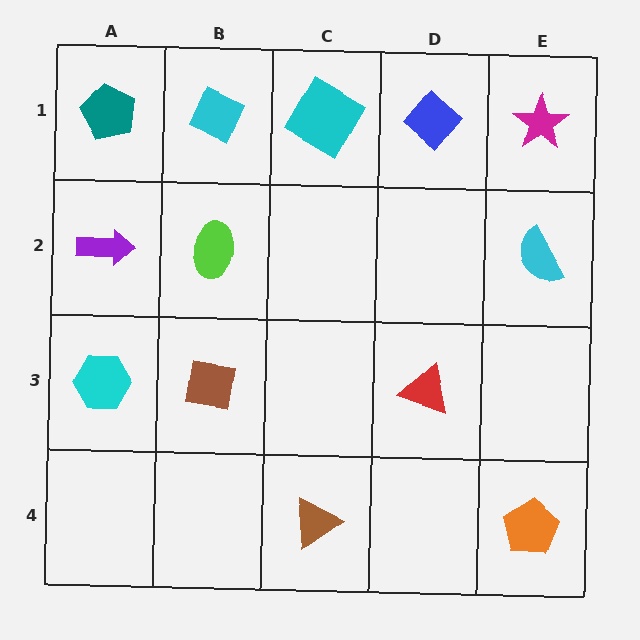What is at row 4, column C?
A brown triangle.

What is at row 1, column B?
A cyan diamond.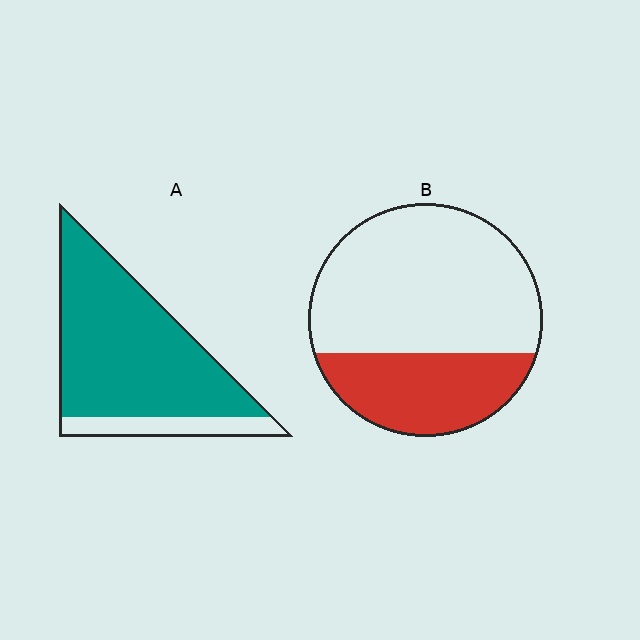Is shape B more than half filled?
No.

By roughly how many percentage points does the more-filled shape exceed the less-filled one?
By roughly 50 percentage points (A over B).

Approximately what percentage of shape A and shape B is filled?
A is approximately 85% and B is approximately 30%.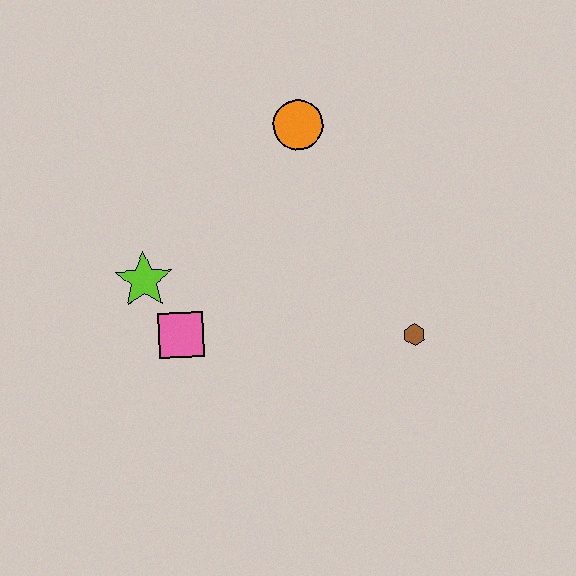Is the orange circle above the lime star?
Yes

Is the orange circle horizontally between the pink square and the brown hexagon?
Yes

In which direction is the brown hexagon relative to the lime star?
The brown hexagon is to the right of the lime star.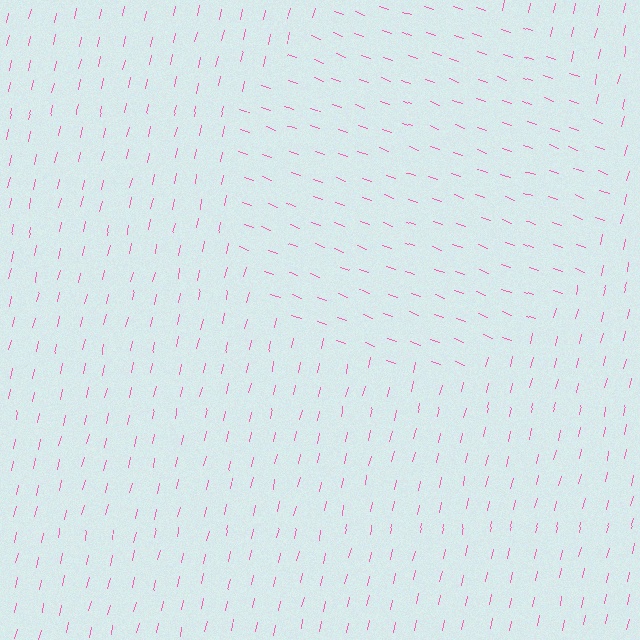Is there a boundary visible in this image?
Yes, there is a texture boundary formed by a change in line orientation.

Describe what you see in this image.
The image is filled with small pink line segments. A circle region in the image has lines oriented differently from the surrounding lines, creating a visible texture boundary.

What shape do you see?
I see a circle.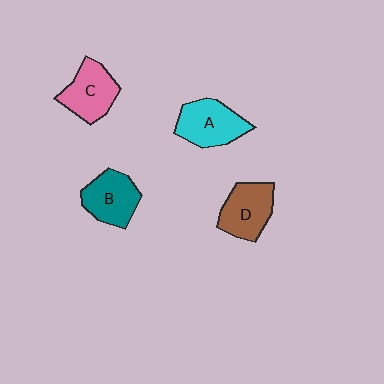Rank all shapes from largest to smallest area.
From largest to smallest: A (cyan), C (pink), D (brown), B (teal).